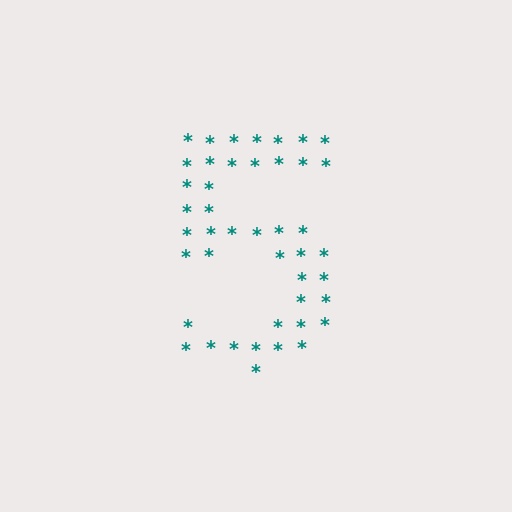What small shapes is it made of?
It is made of small asterisks.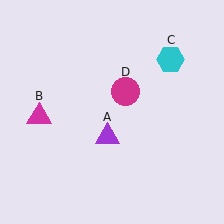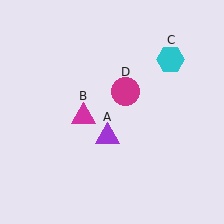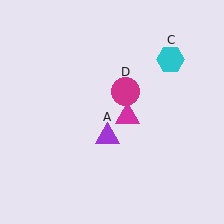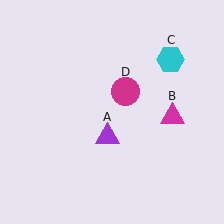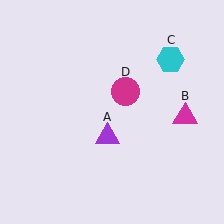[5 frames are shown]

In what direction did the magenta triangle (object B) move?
The magenta triangle (object B) moved right.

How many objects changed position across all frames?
1 object changed position: magenta triangle (object B).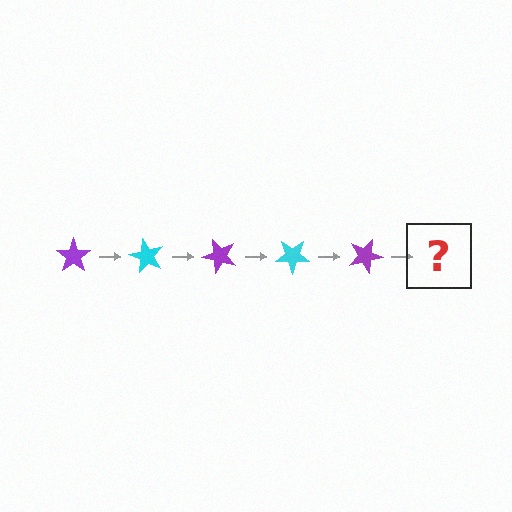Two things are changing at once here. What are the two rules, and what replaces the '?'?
The two rules are that it rotates 60 degrees each step and the color cycles through purple and cyan. The '?' should be a cyan star, rotated 300 degrees from the start.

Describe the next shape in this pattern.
It should be a cyan star, rotated 300 degrees from the start.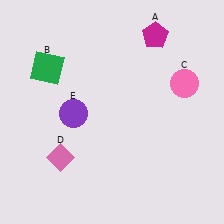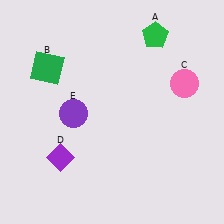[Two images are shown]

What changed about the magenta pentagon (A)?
In Image 1, A is magenta. In Image 2, it changed to green.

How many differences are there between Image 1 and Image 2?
There are 2 differences between the two images.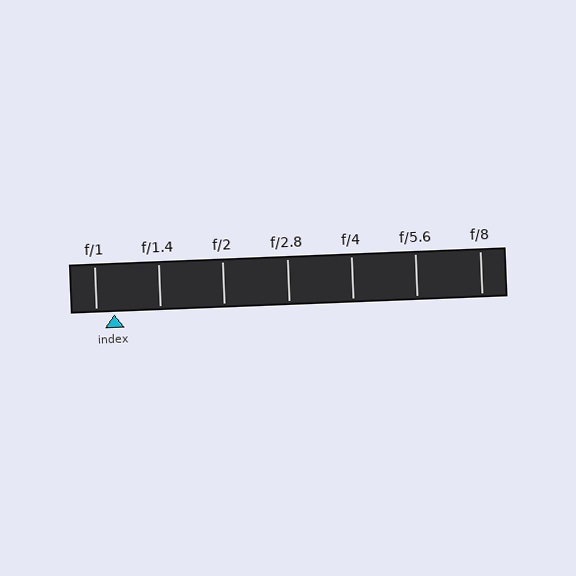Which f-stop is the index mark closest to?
The index mark is closest to f/1.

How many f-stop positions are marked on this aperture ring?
There are 7 f-stop positions marked.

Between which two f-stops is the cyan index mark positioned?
The index mark is between f/1 and f/1.4.